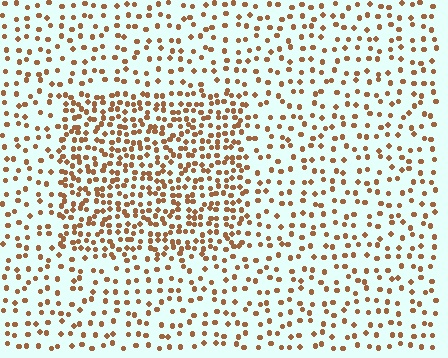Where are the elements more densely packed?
The elements are more densely packed inside the rectangle boundary.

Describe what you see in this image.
The image contains small brown elements arranged at two different densities. A rectangle-shaped region is visible where the elements are more densely packed than the surrounding area.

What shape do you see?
I see a rectangle.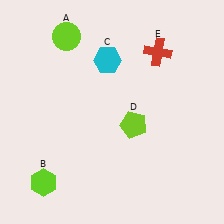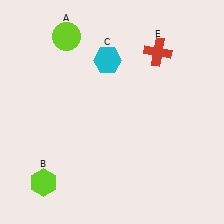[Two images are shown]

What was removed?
The lime pentagon (D) was removed in Image 2.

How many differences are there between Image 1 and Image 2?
There is 1 difference between the two images.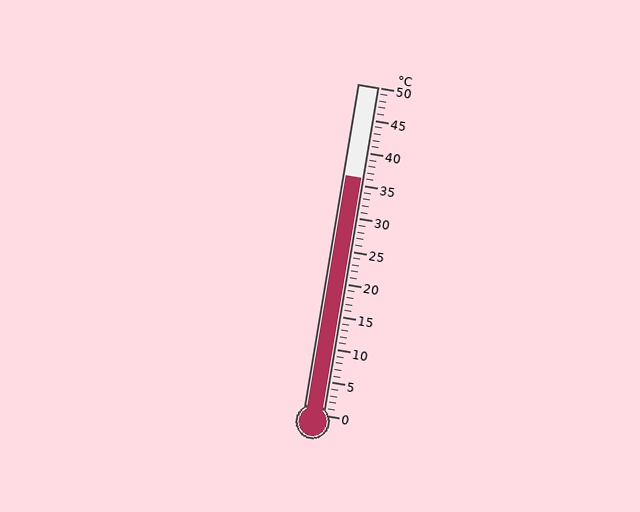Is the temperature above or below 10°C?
The temperature is above 10°C.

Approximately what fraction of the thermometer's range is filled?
The thermometer is filled to approximately 70% of its range.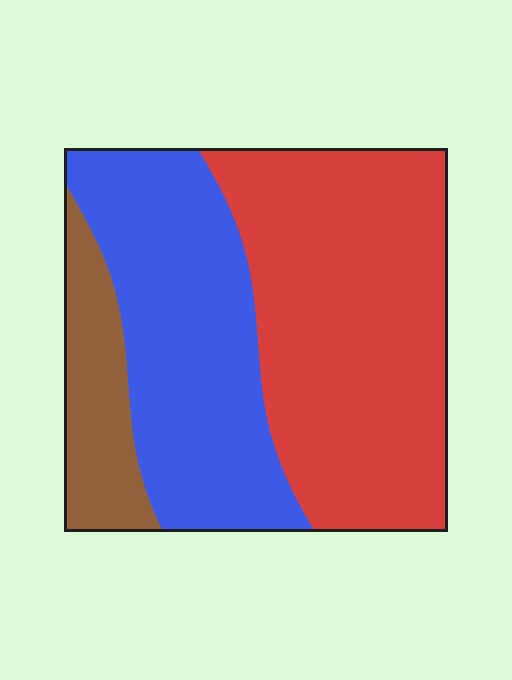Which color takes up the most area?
Red, at roughly 50%.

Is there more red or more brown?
Red.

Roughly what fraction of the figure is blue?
Blue covers roughly 35% of the figure.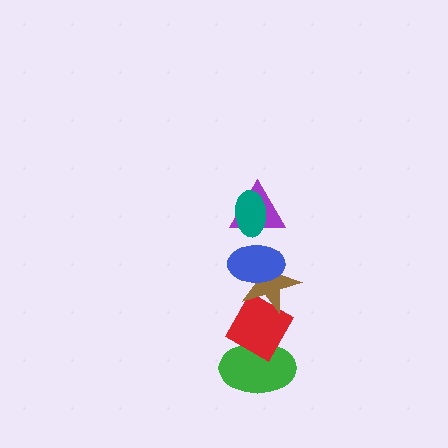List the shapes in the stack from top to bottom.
From top to bottom: the teal ellipse, the purple triangle, the blue ellipse, the brown star, the red diamond, the green ellipse.